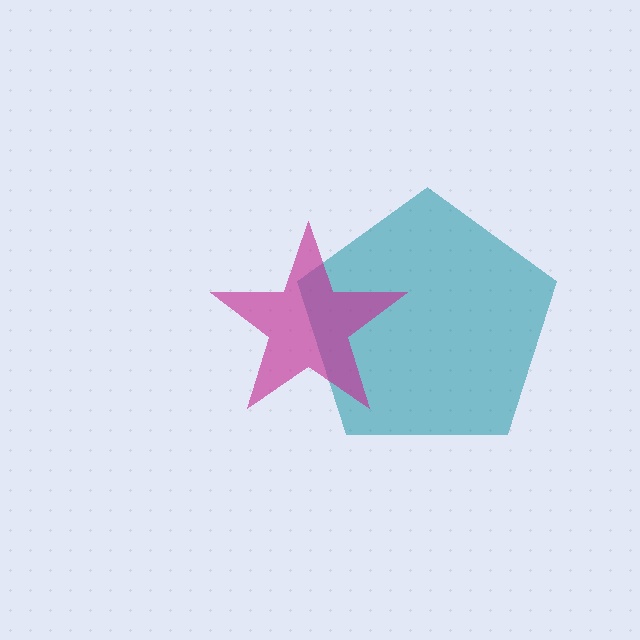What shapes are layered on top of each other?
The layered shapes are: a teal pentagon, a magenta star.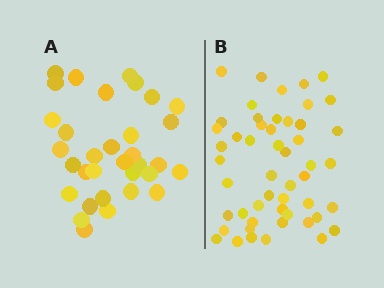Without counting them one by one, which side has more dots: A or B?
Region B (the right region) has more dots.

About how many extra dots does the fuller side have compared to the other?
Region B has approximately 20 more dots than region A.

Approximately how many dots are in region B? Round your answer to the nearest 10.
About 50 dots. (The exact count is 51, which rounds to 50.)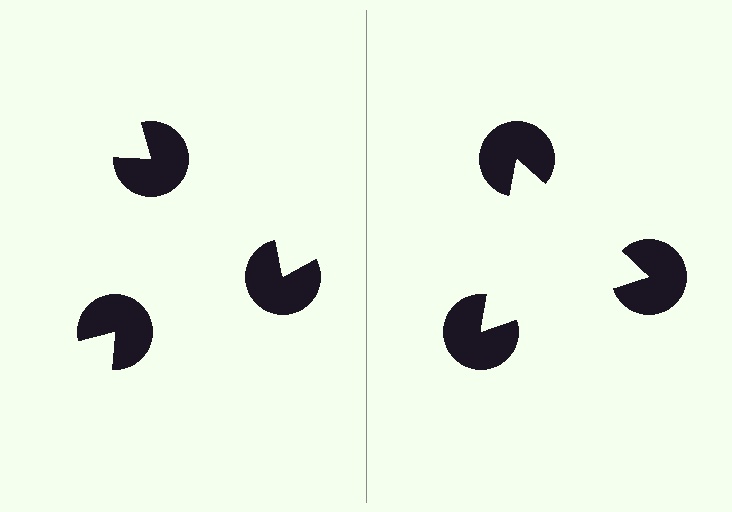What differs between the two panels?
The pac-man discs are positioned identically on both sides; only the wedge orientations differ. On the right they align to a triangle; on the left they are misaligned.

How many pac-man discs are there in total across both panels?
6 — 3 on each side.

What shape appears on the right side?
An illusory triangle.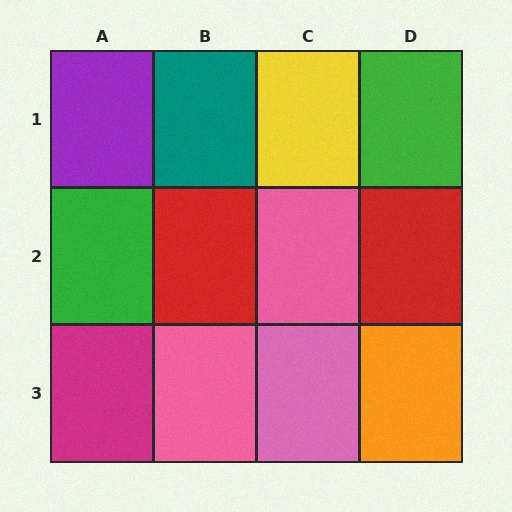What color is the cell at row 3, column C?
Pink.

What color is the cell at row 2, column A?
Green.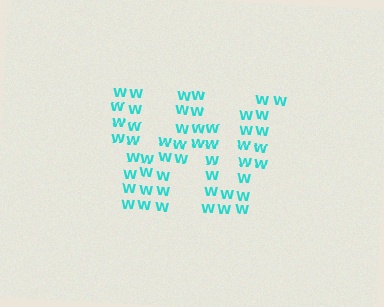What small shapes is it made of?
It is made of small letter W's.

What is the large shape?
The large shape is the letter W.